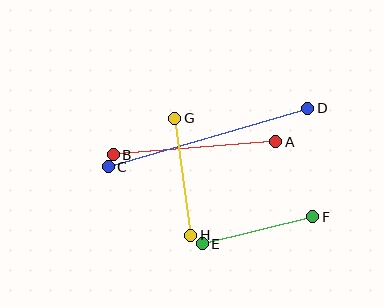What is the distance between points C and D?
The distance is approximately 208 pixels.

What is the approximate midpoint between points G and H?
The midpoint is at approximately (183, 177) pixels.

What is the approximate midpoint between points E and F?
The midpoint is at approximately (257, 230) pixels.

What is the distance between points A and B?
The distance is approximately 163 pixels.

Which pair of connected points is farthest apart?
Points C and D are farthest apart.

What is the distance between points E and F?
The distance is approximately 114 pixels.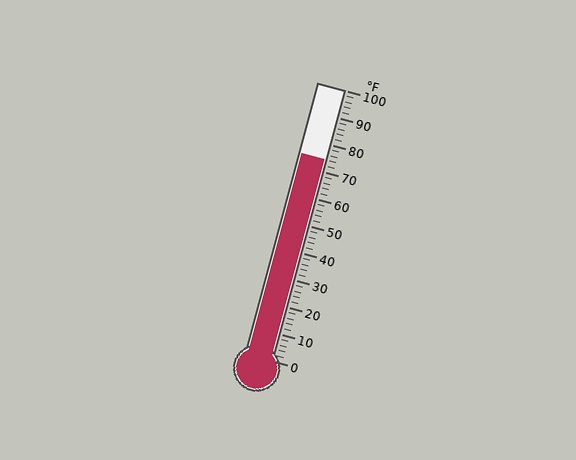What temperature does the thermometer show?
The thermometer shows approximately 74°F.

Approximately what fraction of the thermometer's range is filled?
The thermometer is filled to approximately 75% of its range.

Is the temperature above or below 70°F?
The temperature is above 70°F.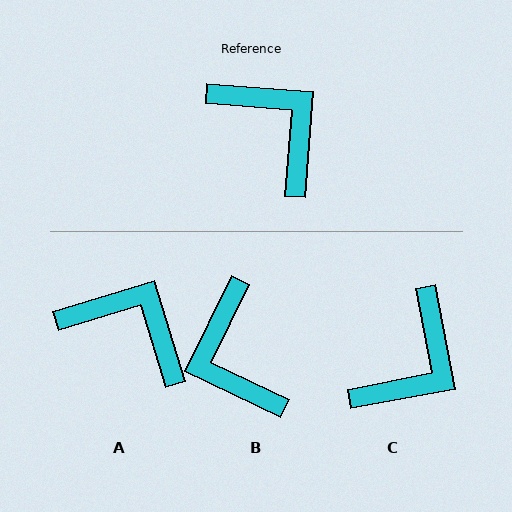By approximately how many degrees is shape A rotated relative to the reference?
Approximately 21 degrees counter-clockwise.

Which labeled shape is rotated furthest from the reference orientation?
B, about 159 degrees away.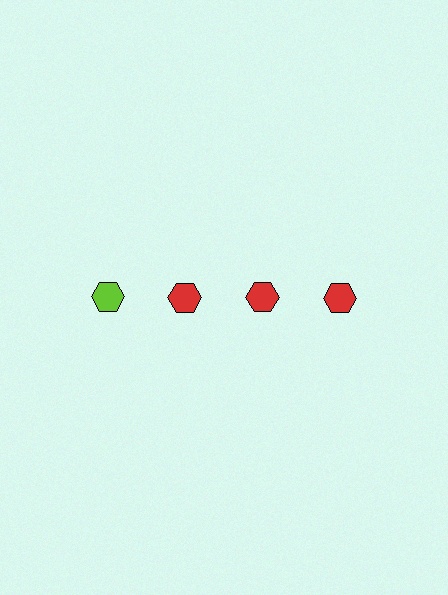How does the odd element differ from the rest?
It has a different color: lime instead of red.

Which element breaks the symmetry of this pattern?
The lime hexagon in the top row, leftmost column breaks the symmetry. All other shapes are red hexagons.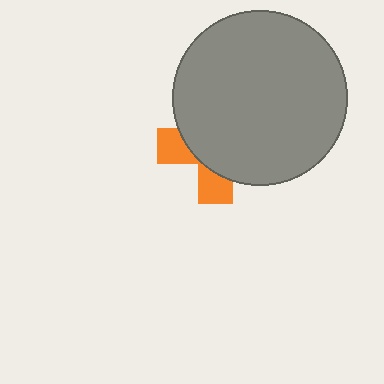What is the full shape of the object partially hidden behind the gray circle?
The partially hidden object is an orange cross.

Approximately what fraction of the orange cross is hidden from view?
Roughly 69% of the orange cross is hidden behind the gray circle.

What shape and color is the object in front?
The object in front is a gray circle.